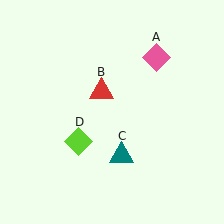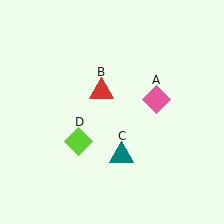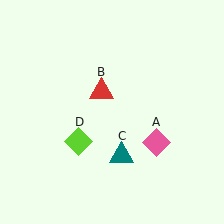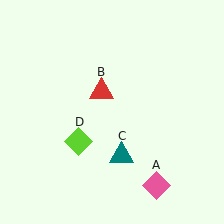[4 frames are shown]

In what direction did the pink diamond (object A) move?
The pink diamond (object A) moved down.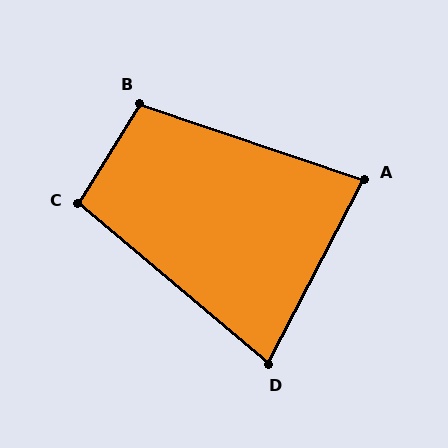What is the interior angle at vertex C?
Approximately 99 degrees (obtuse).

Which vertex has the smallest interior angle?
D, at approximately 77 degrees.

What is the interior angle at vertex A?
Approximately 81 degrees (acute).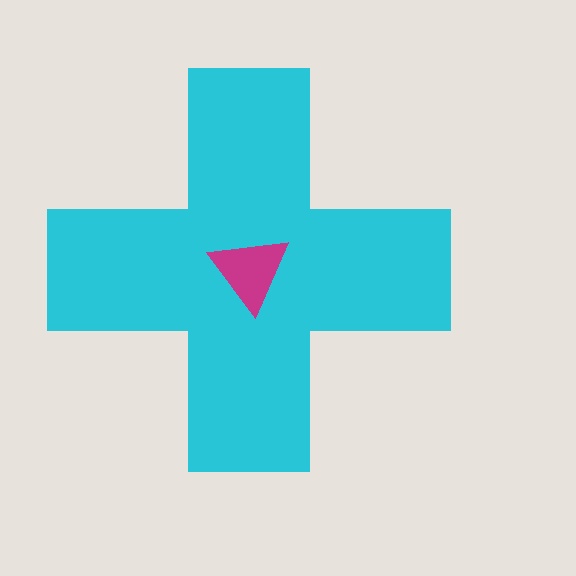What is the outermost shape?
The cyan cross.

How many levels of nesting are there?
2.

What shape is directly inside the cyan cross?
The magenta triangle.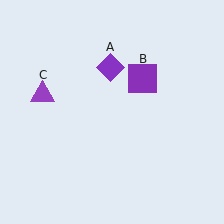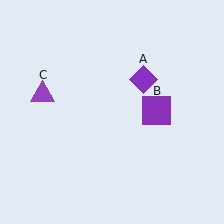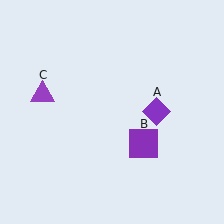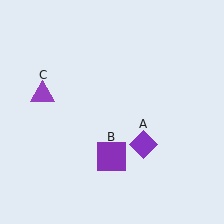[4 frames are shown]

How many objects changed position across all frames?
2 objects changed position: purple diamond (object A), purple square (object B).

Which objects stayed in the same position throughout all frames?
Purple triangle (object C) remained stationary.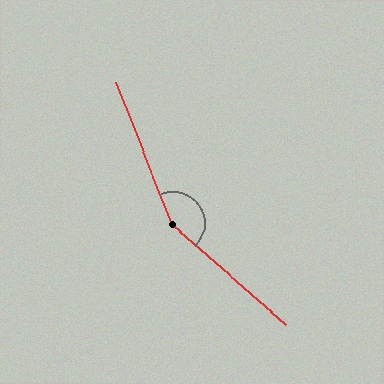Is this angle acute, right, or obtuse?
It is obtuse.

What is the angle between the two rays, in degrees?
Approximately 153 degrees.